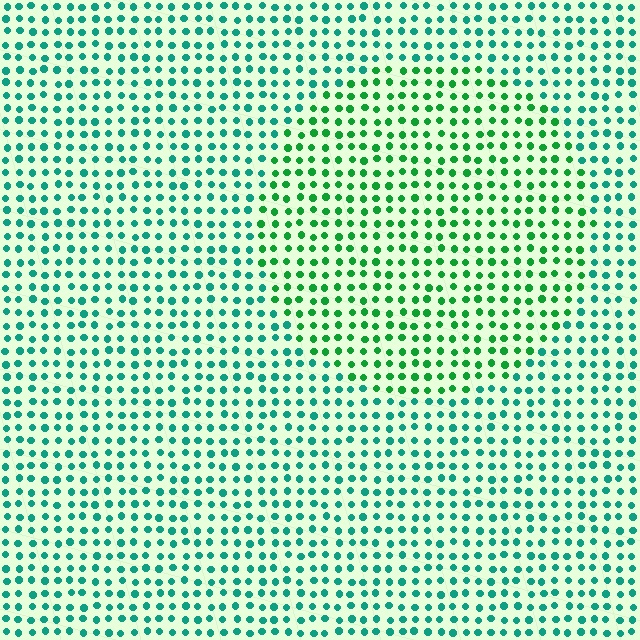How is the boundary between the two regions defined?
The boundary is defined purely by a slight shift in hue (about 34 degrees). Spacing, size, and orientation are identical on both sides.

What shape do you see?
I see a circle.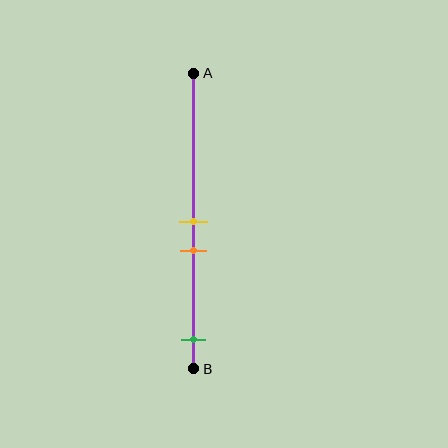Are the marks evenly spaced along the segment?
No, the marks are not evenly spaced.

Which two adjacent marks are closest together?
The yellow and orange marks are the closest adjacent pair.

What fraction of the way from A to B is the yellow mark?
The yellow mark is approximately 50% (0.5) of the way from A to B.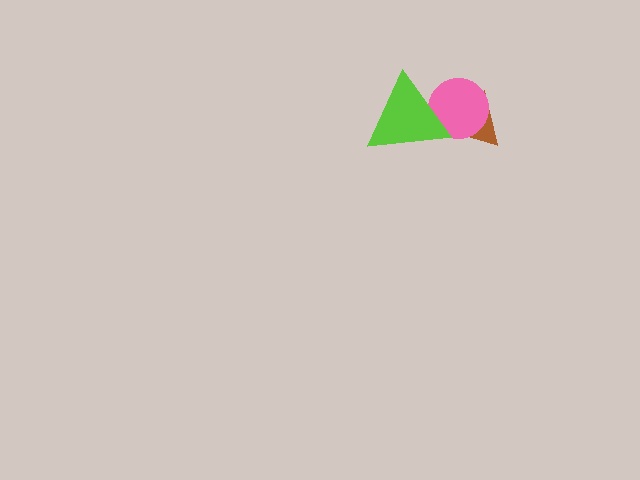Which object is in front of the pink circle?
The lime triangle is in front of the pink circle.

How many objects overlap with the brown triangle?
2 objects overlap with the brown triangle.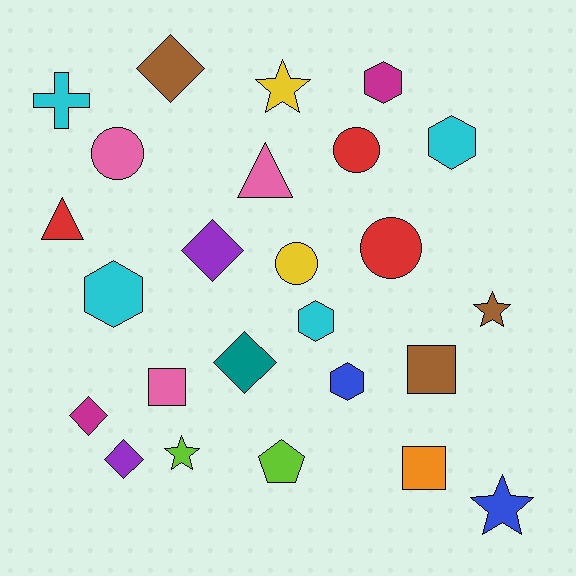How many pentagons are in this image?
There is 1 pentagon.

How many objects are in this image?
There are 25 objects.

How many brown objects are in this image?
There are 3 brown objects.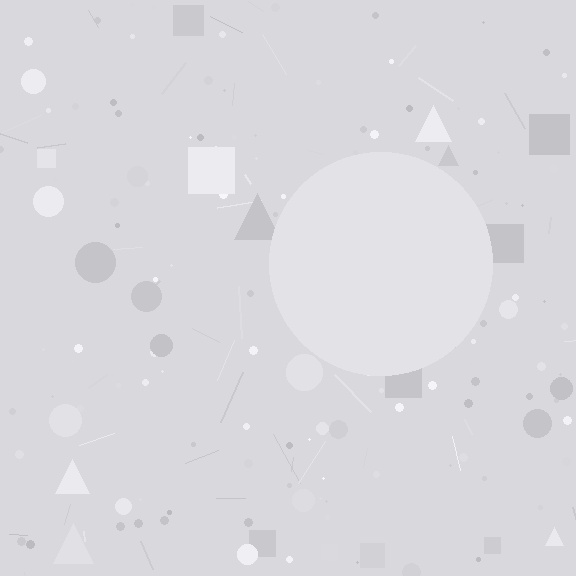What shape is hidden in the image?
A circle is hidden in the image.